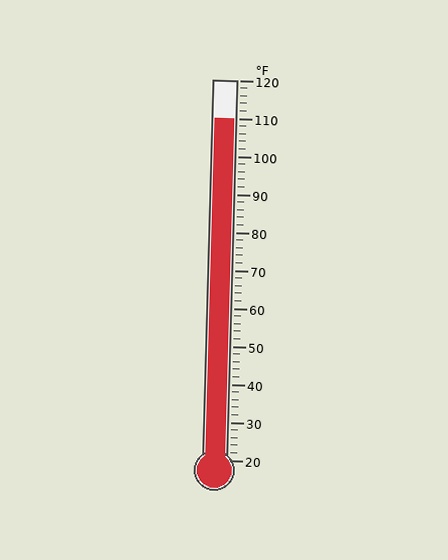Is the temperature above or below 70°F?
The temperature is above 70°F.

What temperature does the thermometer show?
The thermometer shows approximately 110°F.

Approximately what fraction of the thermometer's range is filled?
The thermometer is filled to approximately 90% of its range.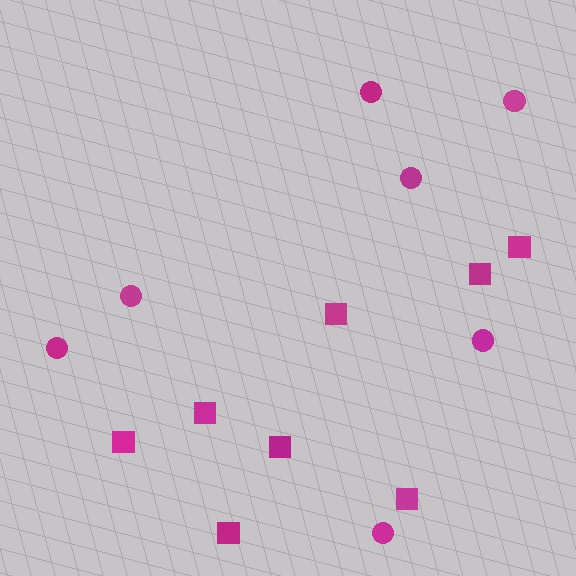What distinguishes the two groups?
There are 2 groups: one group of circles (7) and one group of squares (8).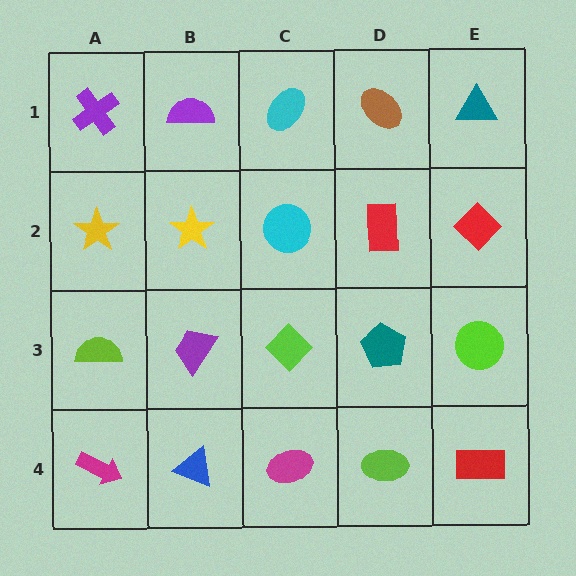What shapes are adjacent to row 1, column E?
A red diamond (row 2, column E), a brown ellipse (row 1, column D).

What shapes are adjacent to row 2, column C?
A cyan ellipse (row 1, column C), a lime diamond (row 3, column C), a yellow star (row 2, column B), a red rectangle (row 2, column D).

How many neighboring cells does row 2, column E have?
3.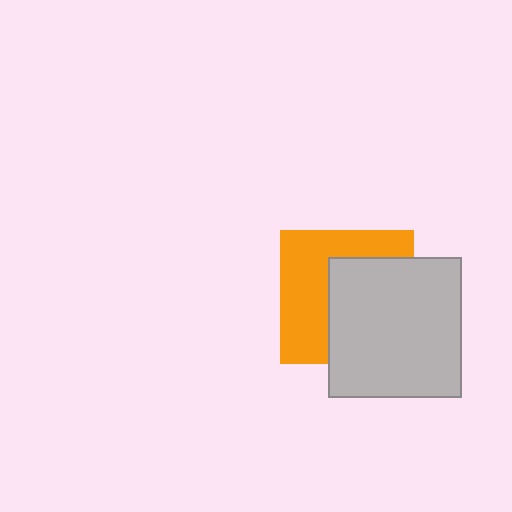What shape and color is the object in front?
The object in front is a light gray rectangle.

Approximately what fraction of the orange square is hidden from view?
Roughly 51% of the orange square is hidden behind the light gray rectangle.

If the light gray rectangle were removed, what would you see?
You would see the complete orange square.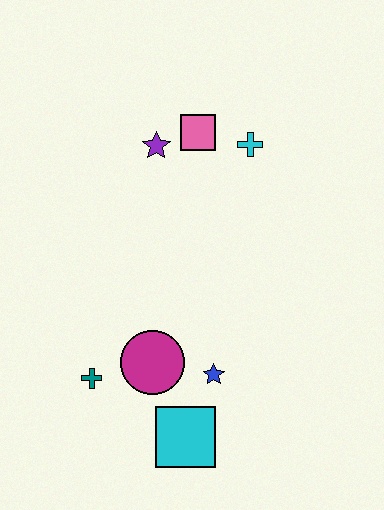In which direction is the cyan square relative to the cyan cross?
The cyan square is below the cyan cross.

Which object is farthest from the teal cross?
The cyan cross is farthest from the teal cross.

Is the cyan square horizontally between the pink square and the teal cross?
Yes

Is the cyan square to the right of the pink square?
No